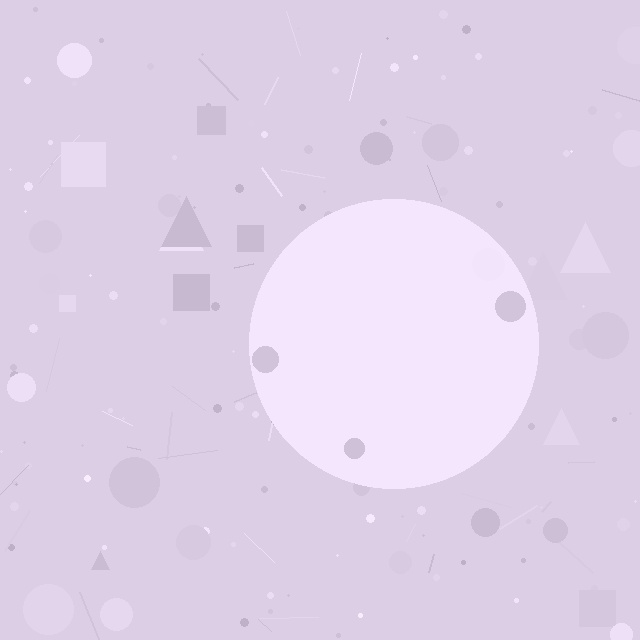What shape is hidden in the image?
A circle is hidden in the image.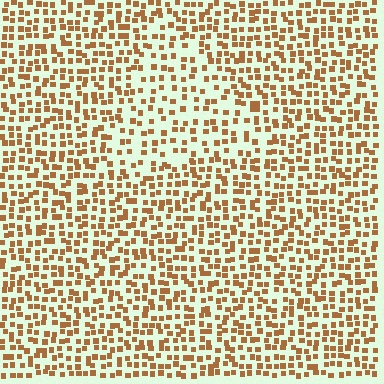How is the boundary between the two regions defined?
The boundary is defined by a change in element density (approximately 1.6x ratio). All elements are the same color, size, and shape.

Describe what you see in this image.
The image contains small brown elements arranged at two different densities. A triangle-shaped region is visible where the elements are less densely packed than the surrounding area.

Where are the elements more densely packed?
The elements are more densely packed outside the triangle boundary.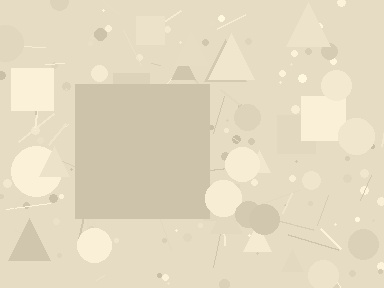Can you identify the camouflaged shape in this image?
The camouflaged shape is a square.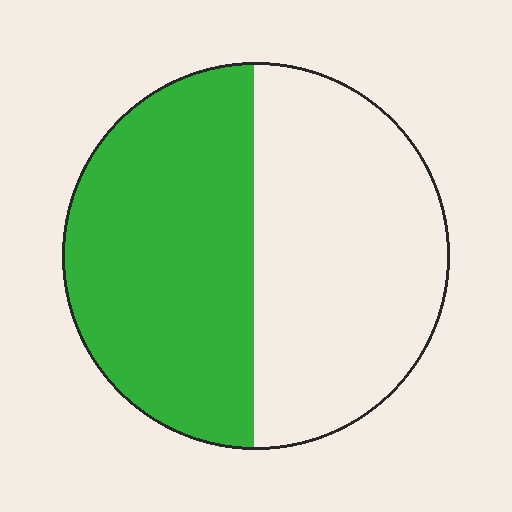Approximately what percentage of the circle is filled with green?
Approximately 50%.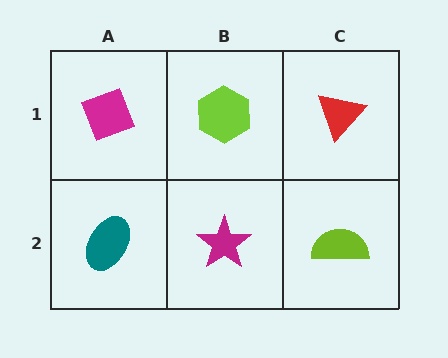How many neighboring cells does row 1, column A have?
2.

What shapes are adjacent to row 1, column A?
A teal ellipse (row 2, column A), a lime hexagon (row 1, column B).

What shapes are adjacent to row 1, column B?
A magenta star (row 2, column B), a magenta diamond (row 1, column A), a red triangle (row 1, column C).